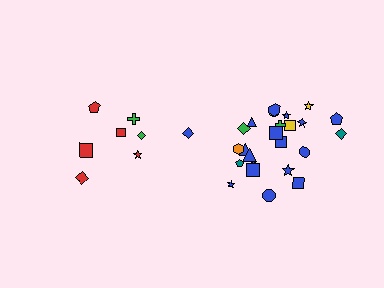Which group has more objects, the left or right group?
The right group.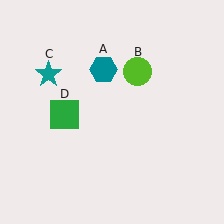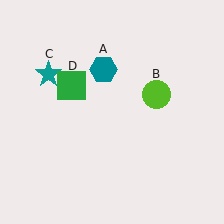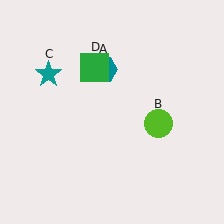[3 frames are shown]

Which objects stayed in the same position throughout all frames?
Teal hexagon (object A) and teal star (object C) remained stationary.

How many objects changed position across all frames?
2 objects changed position: lime circle (object B), green square (object D).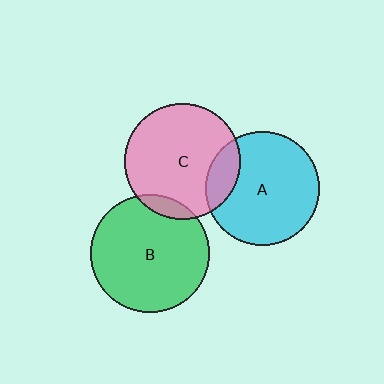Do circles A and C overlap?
Yes.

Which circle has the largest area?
Circle B (green).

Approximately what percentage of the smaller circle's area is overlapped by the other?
Approximately 15%.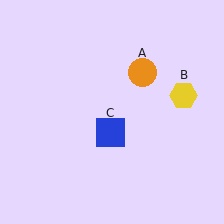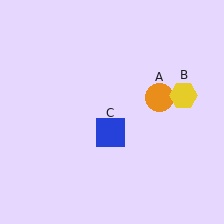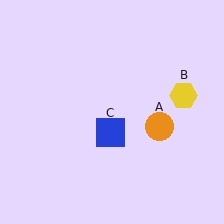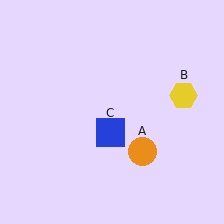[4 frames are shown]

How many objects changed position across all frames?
1 object changed position: orange circle (object A).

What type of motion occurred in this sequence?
The orange circle (object A) rotated clockwise around the center of the scene.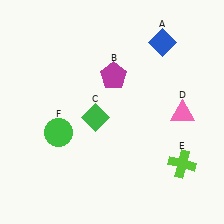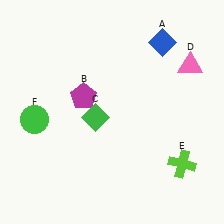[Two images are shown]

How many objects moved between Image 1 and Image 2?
3 objects moved between the two images.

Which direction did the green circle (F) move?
The green circle (F) moved left.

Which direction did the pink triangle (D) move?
The pink triangle (D) moved up.